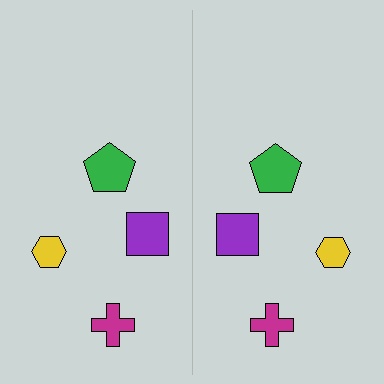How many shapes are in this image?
There are 8 shapes in this image.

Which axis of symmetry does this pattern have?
The pattern has a vertical axis of symmetry running through the center of the image.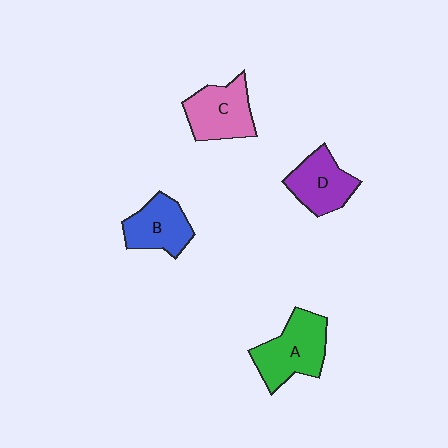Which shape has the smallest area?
Shape B (blue).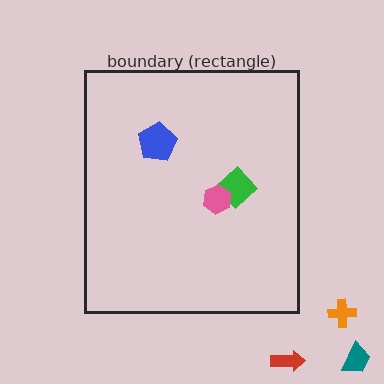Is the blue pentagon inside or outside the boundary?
Inside.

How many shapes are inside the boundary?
3 inside, 3 outside.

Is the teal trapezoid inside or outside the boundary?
Outside.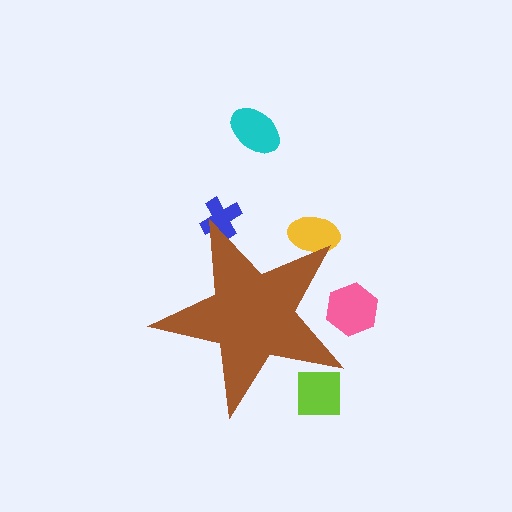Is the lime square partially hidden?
Yes, the lime square is partially hidden behind the brown star.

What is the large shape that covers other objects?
A brown star.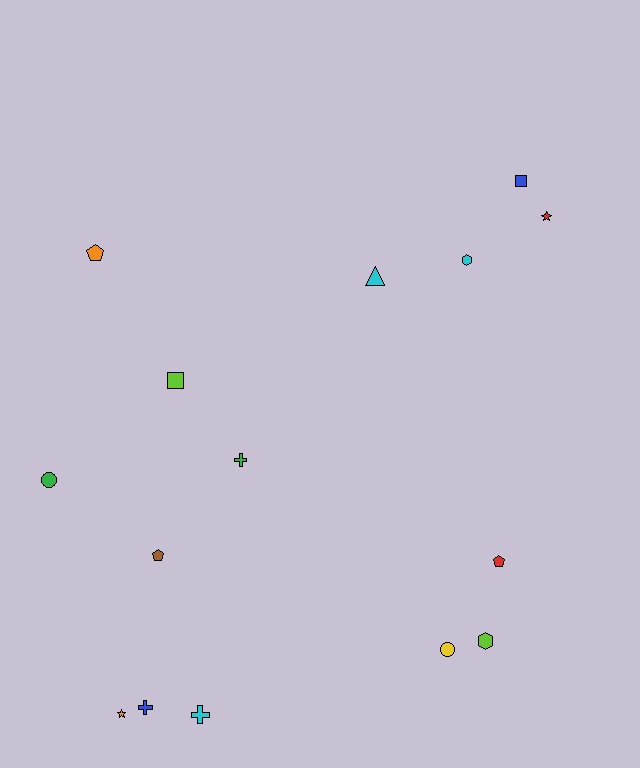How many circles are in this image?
There are 2 circles.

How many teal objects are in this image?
There are no teal objects.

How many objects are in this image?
There are 15 objects.